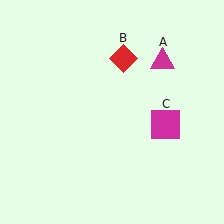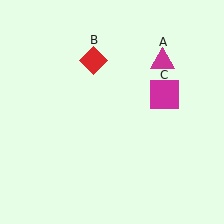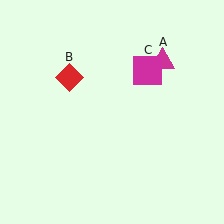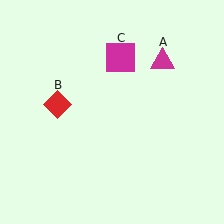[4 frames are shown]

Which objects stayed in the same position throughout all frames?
Magenta triangle (object A) remained stationary.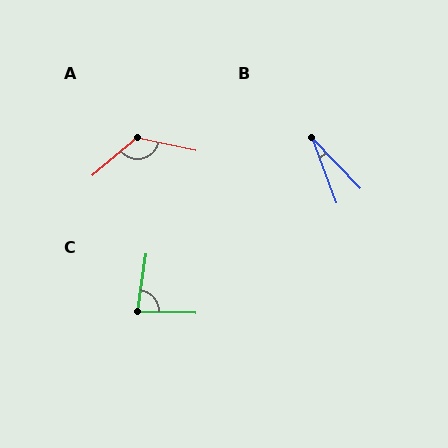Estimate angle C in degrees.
Approximately 83 degrees.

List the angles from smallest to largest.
B (24°), C (83°), A (128°).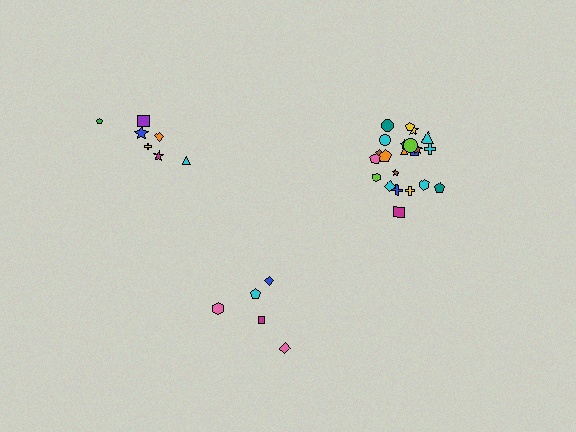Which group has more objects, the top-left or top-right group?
The top-right group.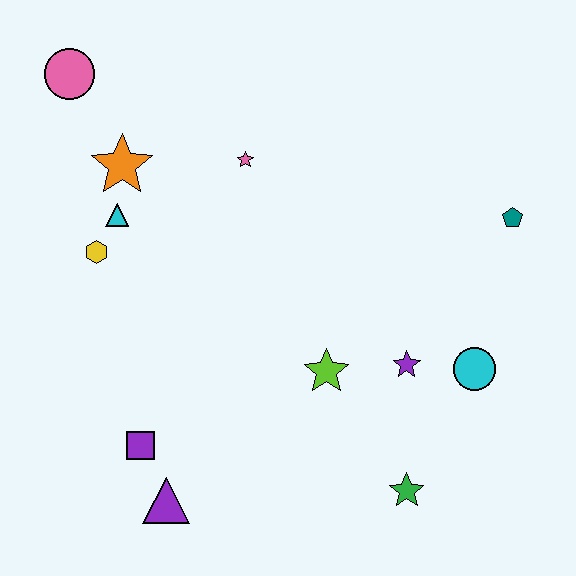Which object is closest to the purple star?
The cyan circle is closest to the purple star.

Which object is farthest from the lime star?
The pink circle is farthest from the lime star.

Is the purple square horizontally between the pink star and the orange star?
Yes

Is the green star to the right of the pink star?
Yes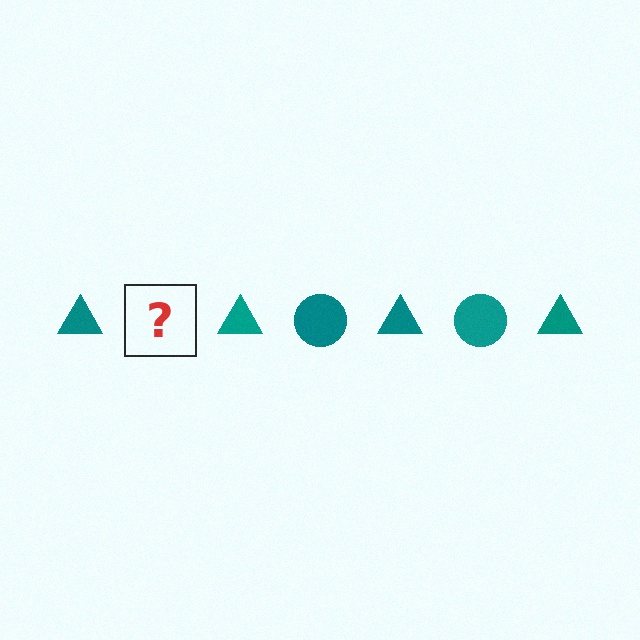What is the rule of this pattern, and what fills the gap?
The rule is that the pattern cycles through triangle, circle shapes in teal. The gap should be filled with a teal circle.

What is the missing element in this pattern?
The missing element is a teal circle.